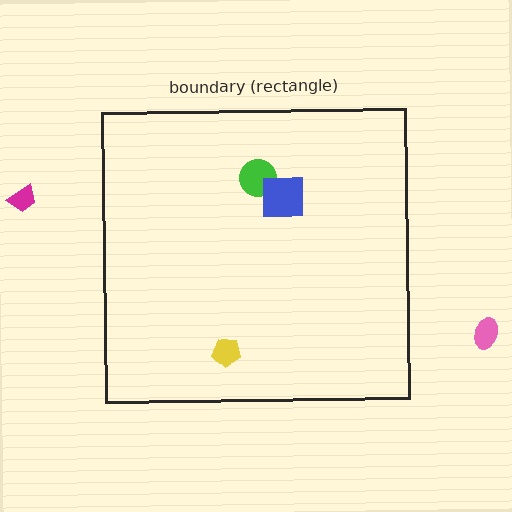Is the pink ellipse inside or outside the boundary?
Outside.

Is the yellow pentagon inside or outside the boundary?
Inside.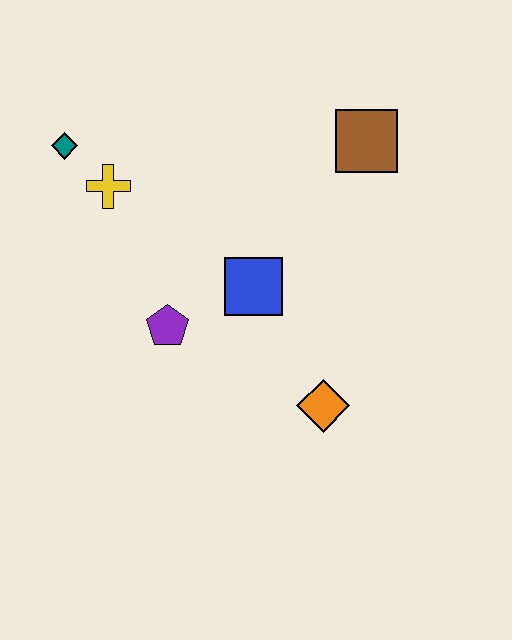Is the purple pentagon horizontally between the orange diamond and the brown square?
No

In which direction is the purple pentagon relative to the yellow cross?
The purple pentagon is below the yellow cross.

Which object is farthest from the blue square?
The teal diamond is farthest from the blue square.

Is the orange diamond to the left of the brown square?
Yes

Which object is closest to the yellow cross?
The teal diamond is closest to the yellow cross.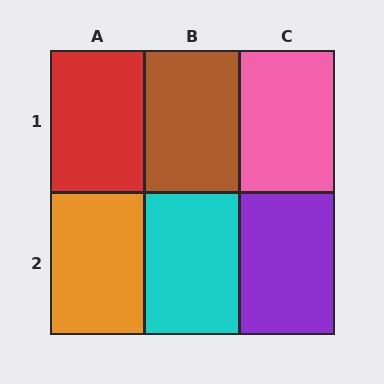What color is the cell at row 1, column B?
Brown.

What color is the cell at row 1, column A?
Red.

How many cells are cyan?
1 cell is cyan.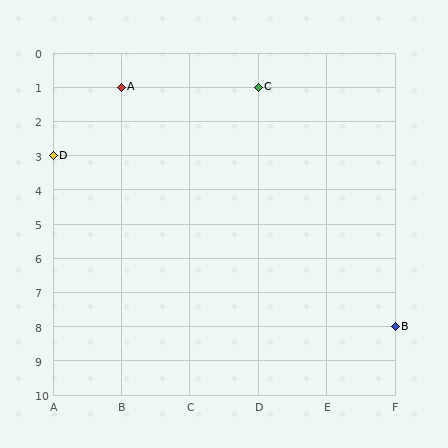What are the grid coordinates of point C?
Point C is at grid coordinates (D, 1).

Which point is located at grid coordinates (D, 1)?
Point C is at (D, 1).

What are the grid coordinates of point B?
Point B is at grid coordinates (F, 8).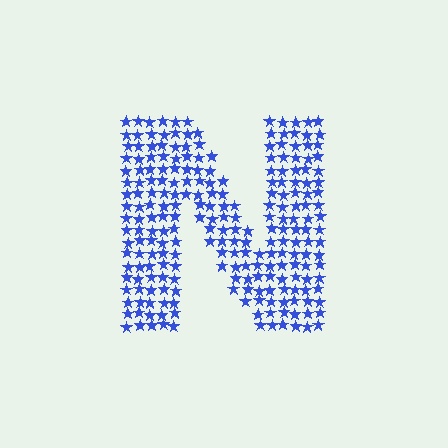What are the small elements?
The small elements are stars.